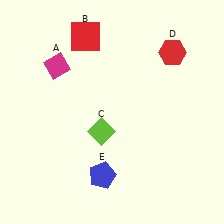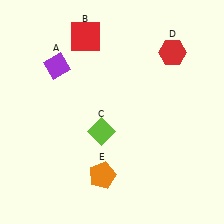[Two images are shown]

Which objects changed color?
A changed from magenta to purple. E changed from blue to orange.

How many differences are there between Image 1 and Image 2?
There are 2 differences between the two images.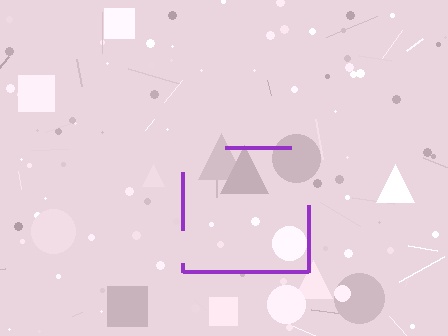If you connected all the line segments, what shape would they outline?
They would outline a square.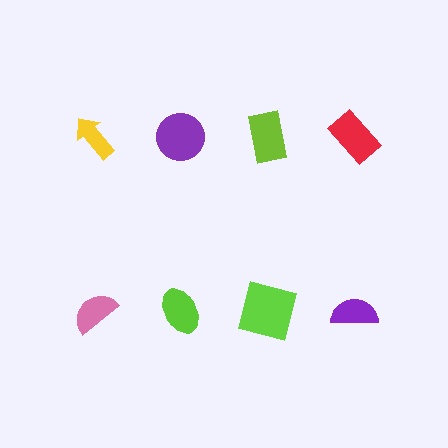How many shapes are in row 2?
4 shapes.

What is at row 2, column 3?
A lime square.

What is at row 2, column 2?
A lime ellipse.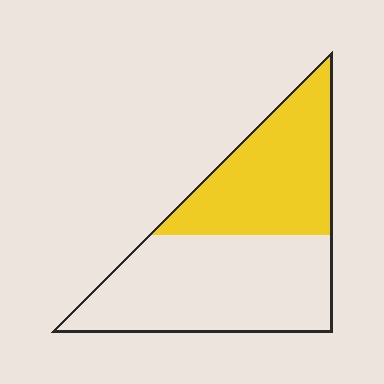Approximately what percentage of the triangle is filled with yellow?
Approximately 45%.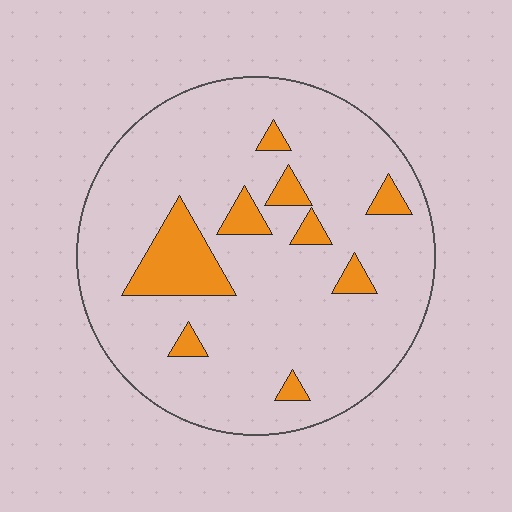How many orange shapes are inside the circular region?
9.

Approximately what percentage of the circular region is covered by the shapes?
Approximately 15%.